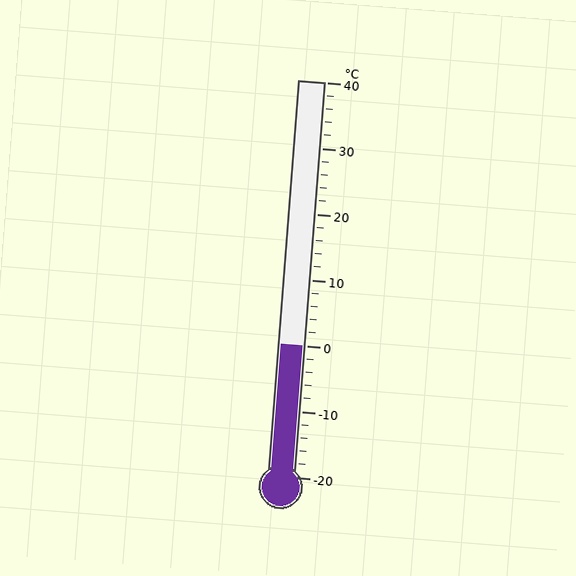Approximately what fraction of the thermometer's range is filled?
The thermometer is filled to approximately 35% of its range.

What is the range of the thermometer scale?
The thermometer scale ranges from -20°C to 40°C.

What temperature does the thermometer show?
The thermometer shows approximately 0°C.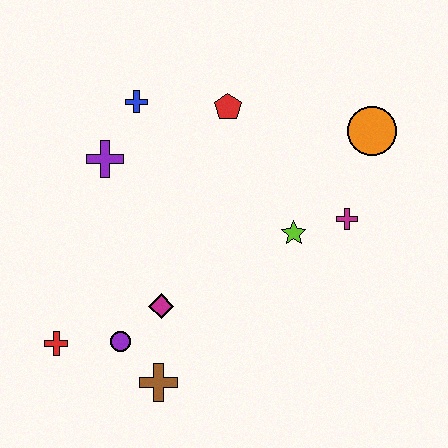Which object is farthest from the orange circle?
The red cross is farthest from the orange circle.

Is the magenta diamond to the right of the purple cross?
Yes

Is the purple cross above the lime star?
Yes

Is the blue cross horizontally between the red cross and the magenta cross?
Yes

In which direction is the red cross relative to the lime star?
The red cross is to the left of the lime star.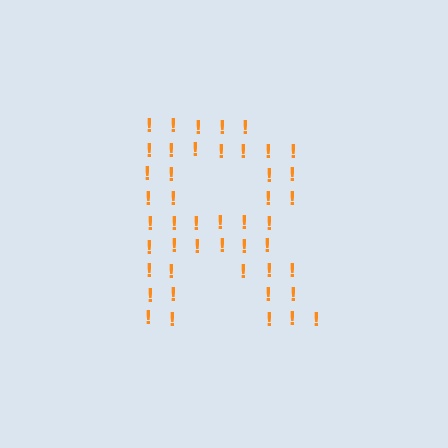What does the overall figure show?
The overall figure shows the letter R.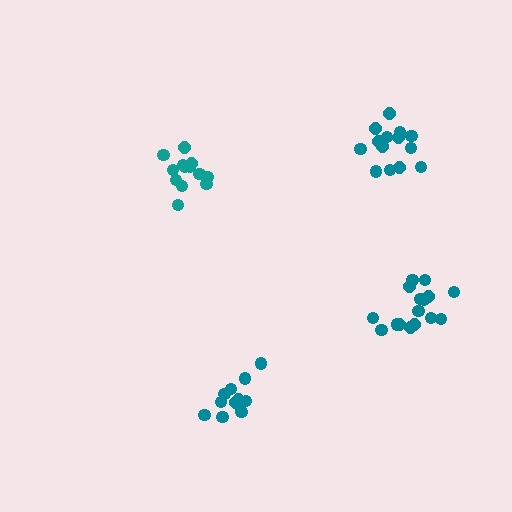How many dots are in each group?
Group 1: 14 dots, Group 2: 17 dots, Group 3: 13 dots, Group 4: 13 dots (57 total).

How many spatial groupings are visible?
There are 4 spatial groupings.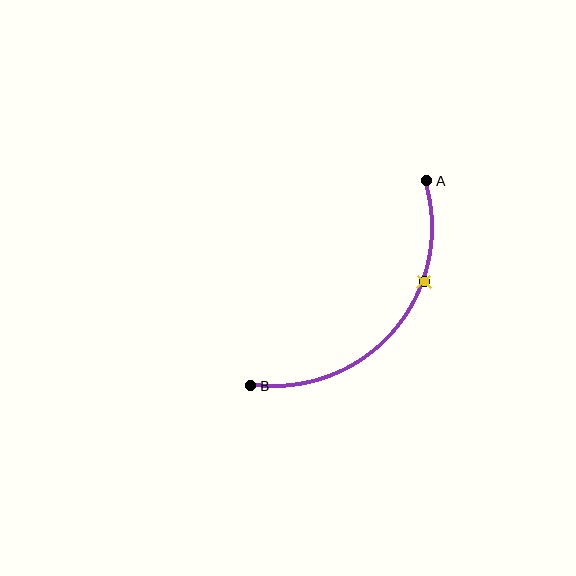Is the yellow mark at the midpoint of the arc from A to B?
No. The yellow mark lies on the arc but is closer to endpoint A. The arc midpoint would be at the point on the curve equidistant along the arc from both A and B.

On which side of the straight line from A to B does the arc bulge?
The arc bulges below and to the right of the straight line connecting A and B.